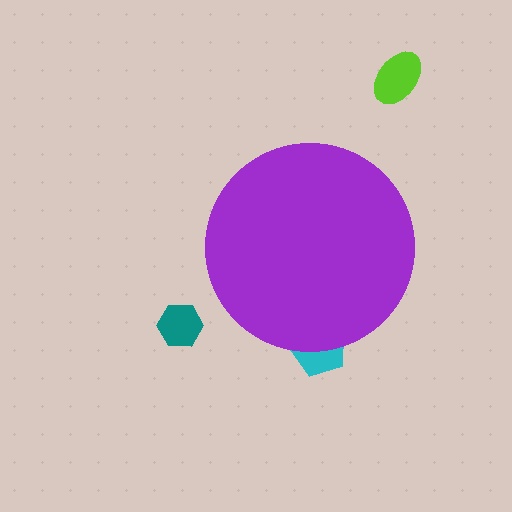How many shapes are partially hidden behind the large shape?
1 shape is partially hidden.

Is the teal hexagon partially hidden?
No, the teal hexagon is fully visible.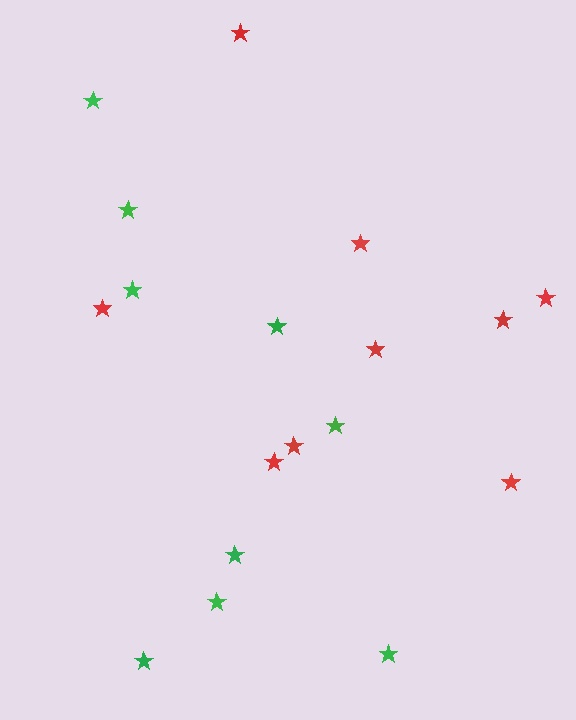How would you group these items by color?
There are 2 groups: one group of green stars (9) and one group of red stars (9).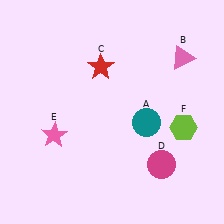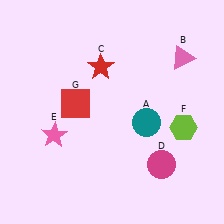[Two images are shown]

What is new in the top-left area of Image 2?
A red square (G) was added in the top-left area of Image 2.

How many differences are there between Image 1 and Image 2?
There is 1 difference between the two images.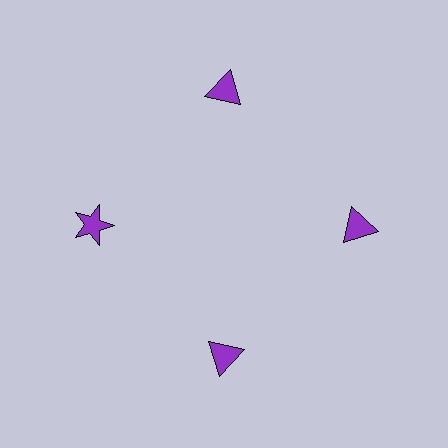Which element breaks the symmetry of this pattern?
The purple star at roughly the 9 o'clock position breaks the symmetry. All other shapes are purple triangles.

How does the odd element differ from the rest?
It has a different shape: star instead of triangle.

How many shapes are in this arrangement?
There are 4 shapes arranged in a ring pattern.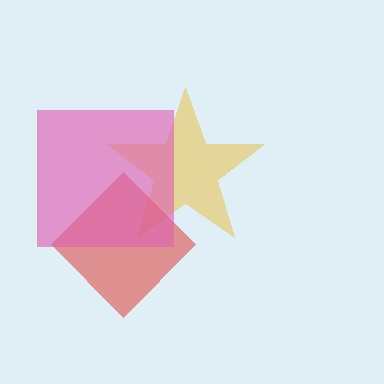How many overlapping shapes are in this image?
There are 3 overlapping shapes in the image.